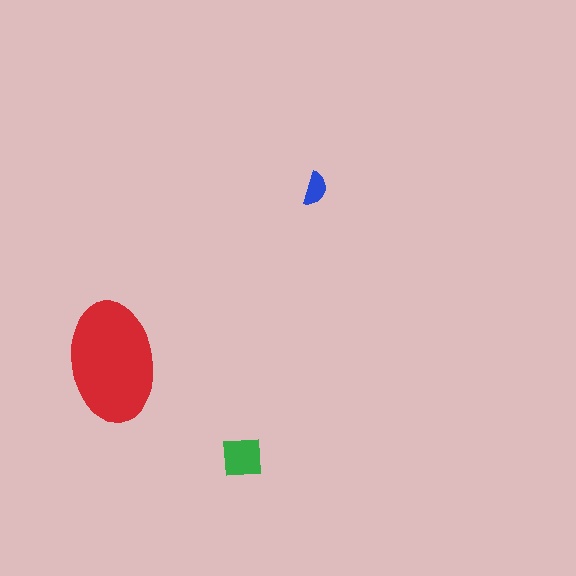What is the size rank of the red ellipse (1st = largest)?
1st.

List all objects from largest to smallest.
The red ellipse, the green square, the blue semicircle.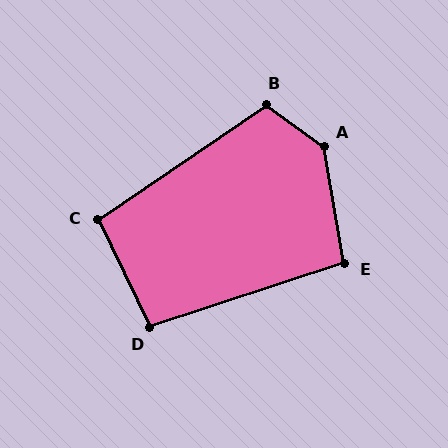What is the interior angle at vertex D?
Approximately 98 degrees (obtuse).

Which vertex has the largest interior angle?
A, at approximately 136 degrees.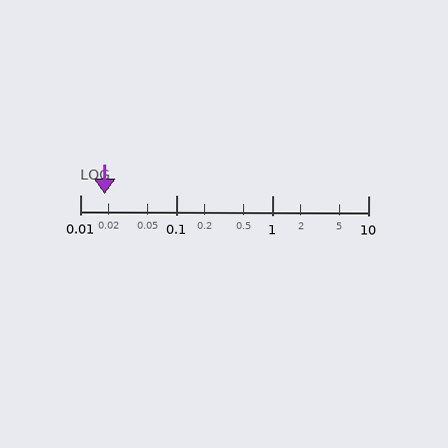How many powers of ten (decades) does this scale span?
The scale spans 3 decades, from 0.01 to 10.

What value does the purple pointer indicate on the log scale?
The pointer indicates approximately 0.018.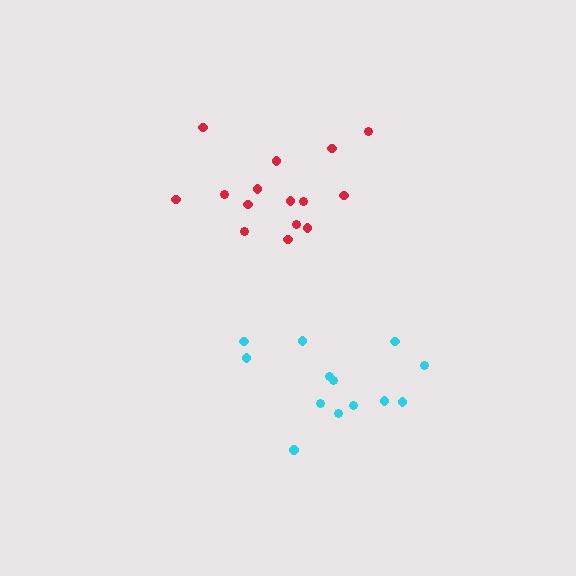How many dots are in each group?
Group 1: 13 dots, Group 2: 15 dots (28 total).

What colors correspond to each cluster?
The clusters are colored: cyan, red.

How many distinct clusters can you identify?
There are 2 distinct clusters.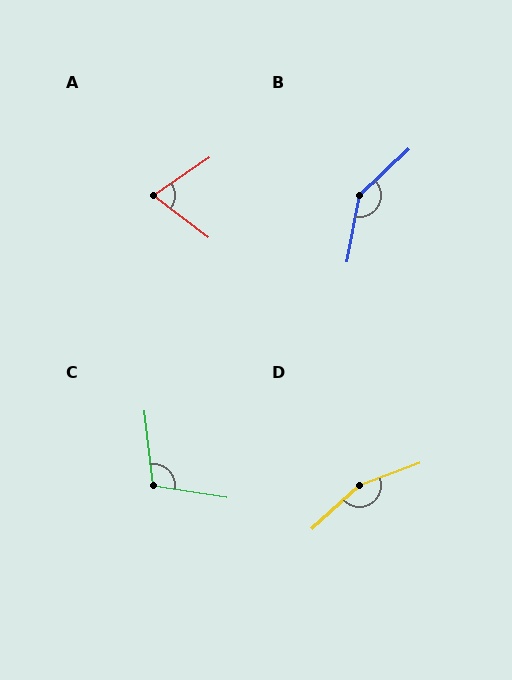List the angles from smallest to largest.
A (72°), C (105°), B (144°), D (158°).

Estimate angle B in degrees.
Approximately 144 degrees.